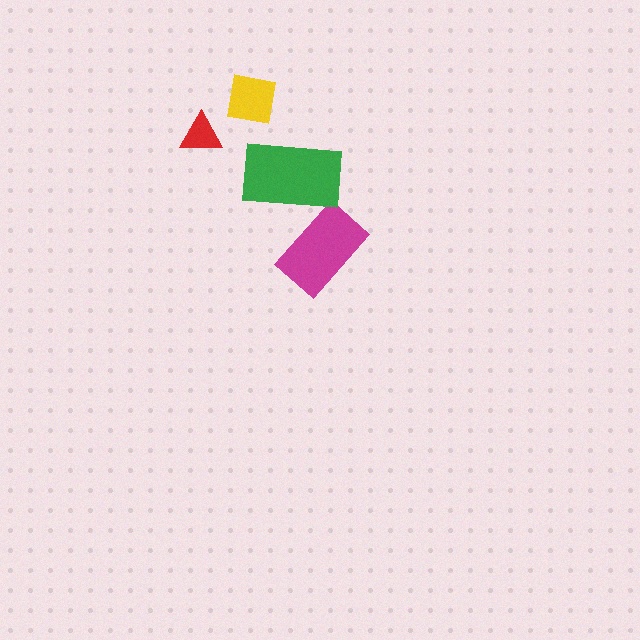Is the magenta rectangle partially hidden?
Yes, it is partially covered by another shape.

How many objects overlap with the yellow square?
0 objects overlap with the yellow square.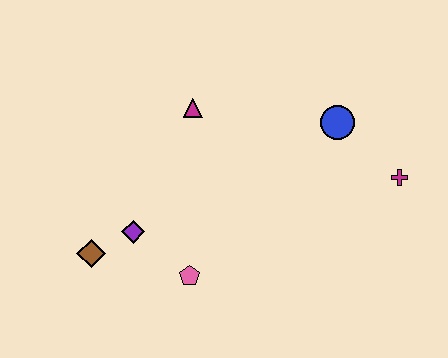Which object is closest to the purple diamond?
The brown diamond is closest to the purple diamond.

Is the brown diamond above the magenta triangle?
No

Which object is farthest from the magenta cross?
The brown diamond is farthest from the magenta cross.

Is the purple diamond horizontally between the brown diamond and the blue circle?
Yes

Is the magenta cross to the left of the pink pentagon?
No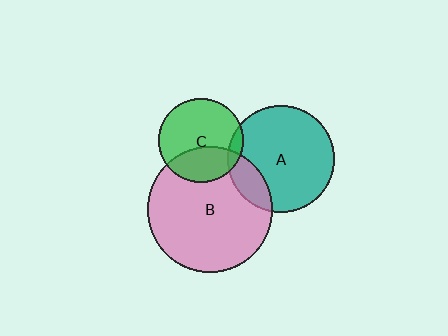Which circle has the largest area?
Circle B (pink).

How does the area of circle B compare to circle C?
Approximately 2.2 times.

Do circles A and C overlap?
Yes.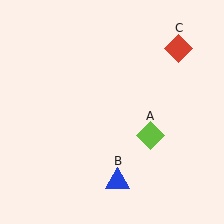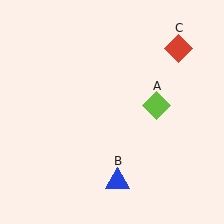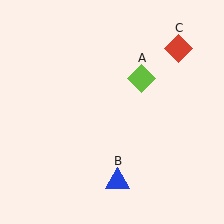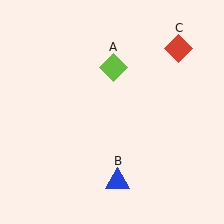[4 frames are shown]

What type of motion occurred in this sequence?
The lime diamond (object A) rotated counterclockwise around the center of the scene.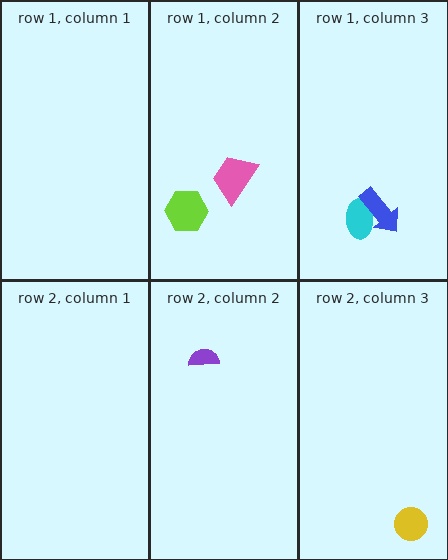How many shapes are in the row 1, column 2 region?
2.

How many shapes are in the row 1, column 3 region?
2.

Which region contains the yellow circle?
The row 2, column 3 region.